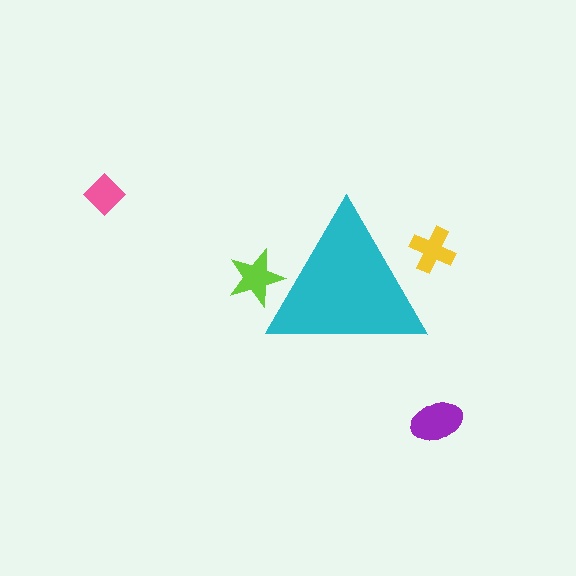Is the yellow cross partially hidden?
Yes, the yellow cross is partially hidden behind the cyan triangle.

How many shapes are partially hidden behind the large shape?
2 shapes are partially hidden.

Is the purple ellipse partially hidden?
No, the purple ellipse is fully visible.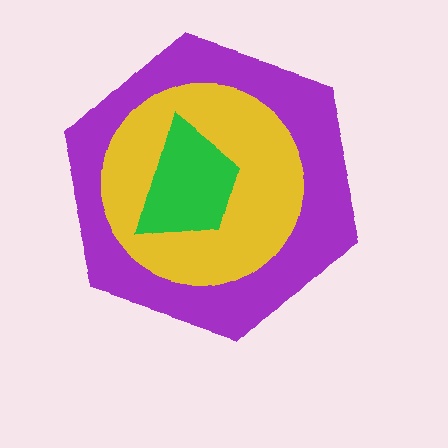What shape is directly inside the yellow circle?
The green trapezoid.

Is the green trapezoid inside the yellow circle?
Yes.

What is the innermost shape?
The green trapezoid.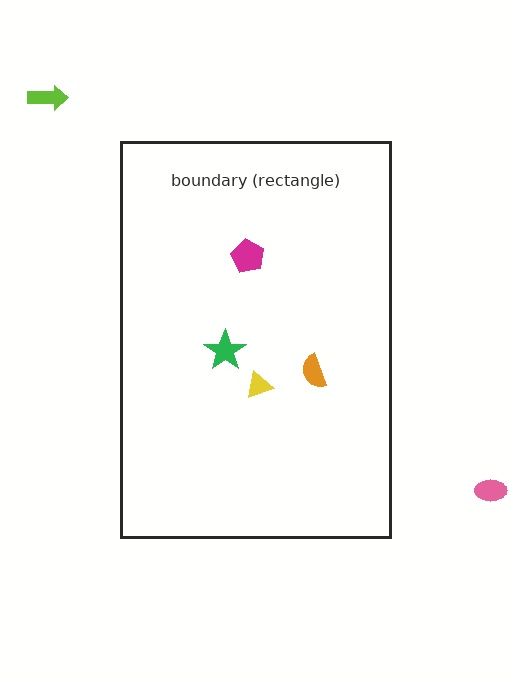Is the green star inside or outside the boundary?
Inside.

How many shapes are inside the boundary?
4 inside, 2 outside.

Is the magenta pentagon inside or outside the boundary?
Inside.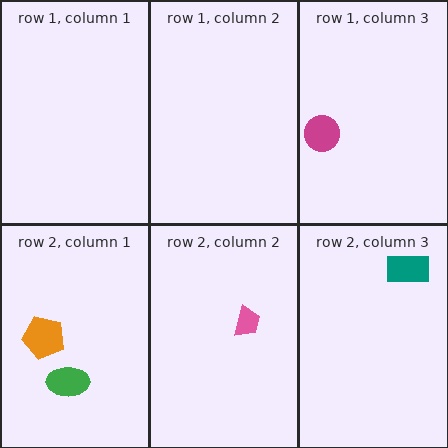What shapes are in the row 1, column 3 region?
The magenta circle.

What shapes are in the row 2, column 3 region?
The teal rectangle.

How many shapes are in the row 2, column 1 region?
2.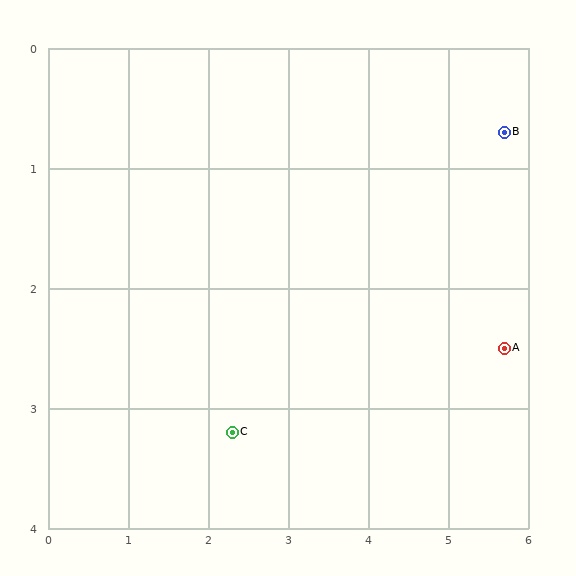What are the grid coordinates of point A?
Point A is at approximately (5.7, 2.5).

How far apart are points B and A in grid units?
Points B and A are about 1.8 grid units apart.